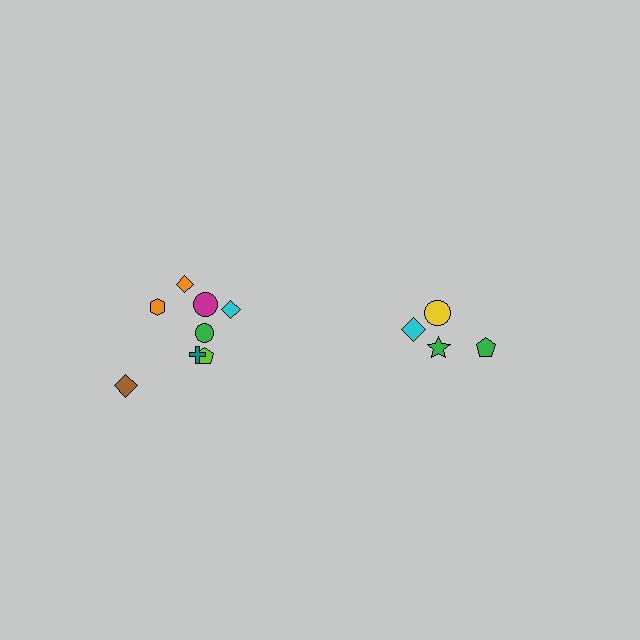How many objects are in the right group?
There are 4 objects.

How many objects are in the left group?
There are 8 objects.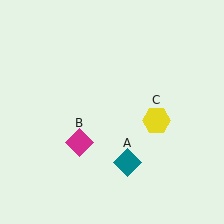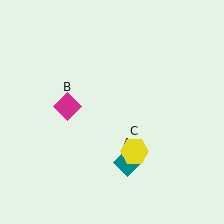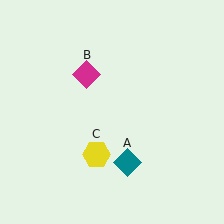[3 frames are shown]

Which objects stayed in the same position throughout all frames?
Teal diamond (object A) remained stationary.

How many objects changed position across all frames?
2 objects changed position: magenta diamond (object B), yellow hexagon (object C).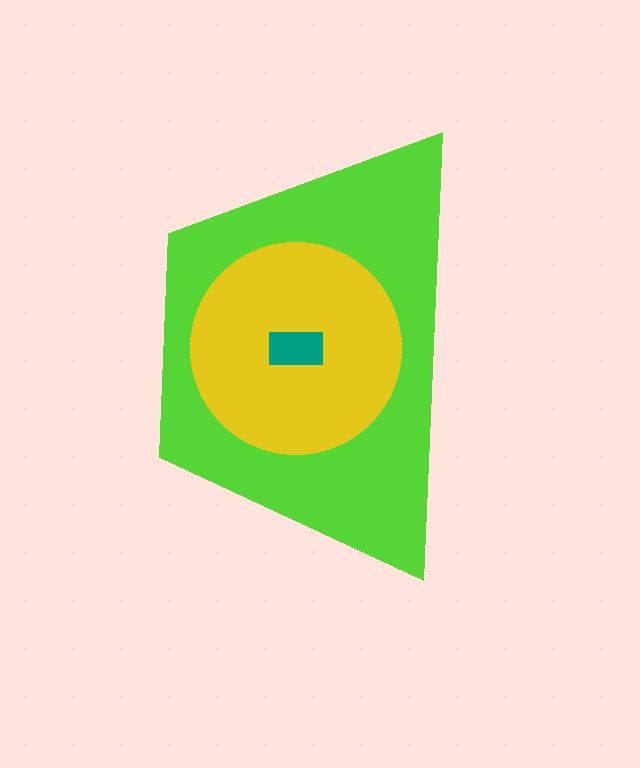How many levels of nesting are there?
3.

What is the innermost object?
The teal rectangle.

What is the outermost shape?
The lime trapezoid.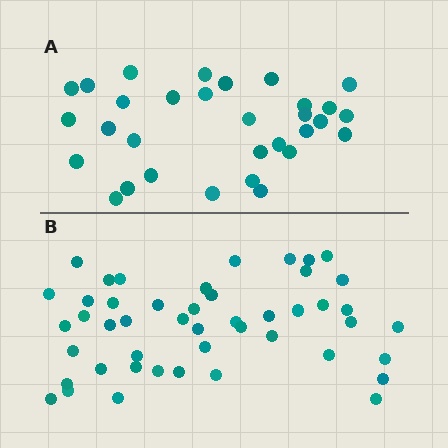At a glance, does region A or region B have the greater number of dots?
Region B (the bottom region) has more dots.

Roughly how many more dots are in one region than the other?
Region B has approximately 15 more dots than region A.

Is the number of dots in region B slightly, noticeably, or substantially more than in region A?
Region B has substantially more. The ratio is roughly 1.5 to 1.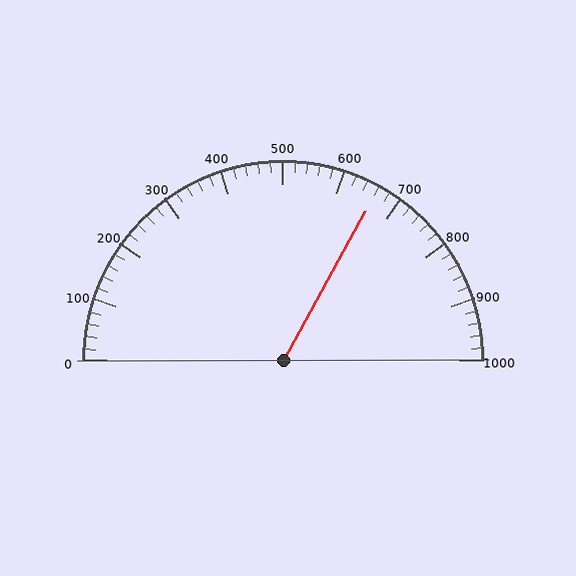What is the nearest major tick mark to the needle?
The nearest major tick mark is 700.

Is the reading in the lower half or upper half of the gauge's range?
The reading is in the upper half of the range (0 to 1000).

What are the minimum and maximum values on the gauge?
The gauge ranges from 0 to 1000.